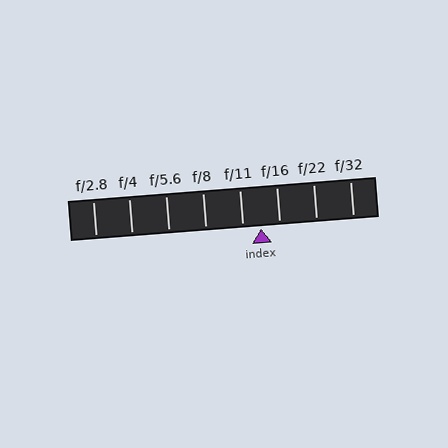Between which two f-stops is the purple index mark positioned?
The index mark is between f/11 and f/16.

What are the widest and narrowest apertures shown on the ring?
The widest aperture shown is f/2.8 and the narrowest is f/32.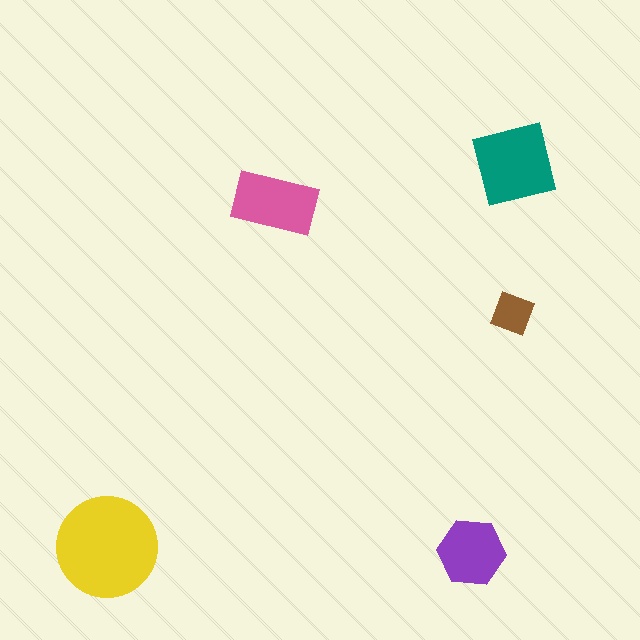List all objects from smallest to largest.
The brown diamond, the purple hexagon, the pink rectangle, the teal square, the yellow circle.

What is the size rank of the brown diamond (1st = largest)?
5th.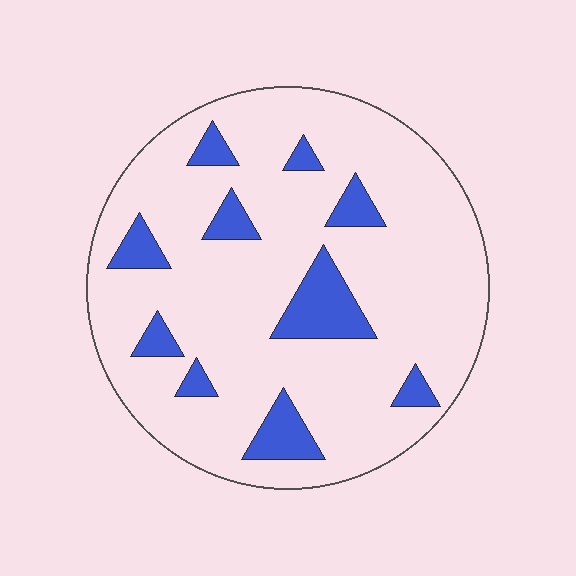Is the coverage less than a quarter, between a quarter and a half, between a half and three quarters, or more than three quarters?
Less than a quarter.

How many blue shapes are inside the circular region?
10.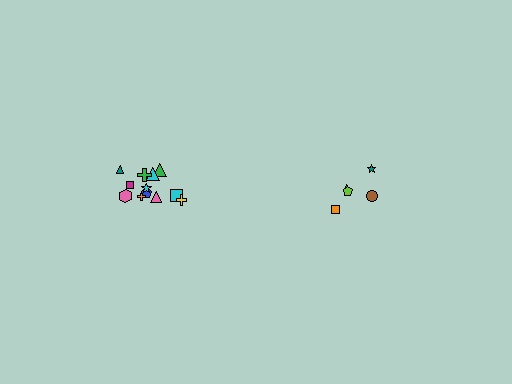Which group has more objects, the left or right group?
The left group.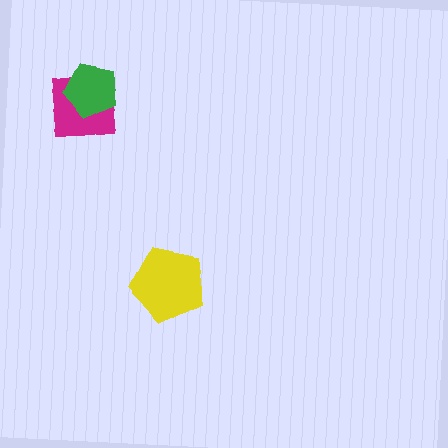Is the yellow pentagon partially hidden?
No, no other shape covers it.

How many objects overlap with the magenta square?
1 object overlaps with the magenta square.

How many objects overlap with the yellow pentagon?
0 objects overlap with the yellow pentagon.